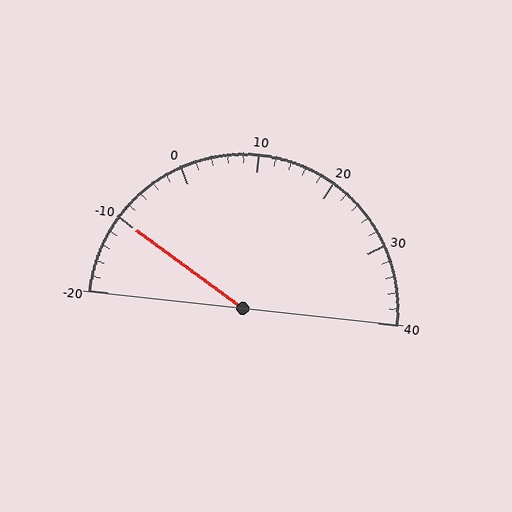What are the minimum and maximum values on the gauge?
The gauge ranges from -20 to 40.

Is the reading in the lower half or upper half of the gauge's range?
The reading is in the lower half of the range (-20 to 40).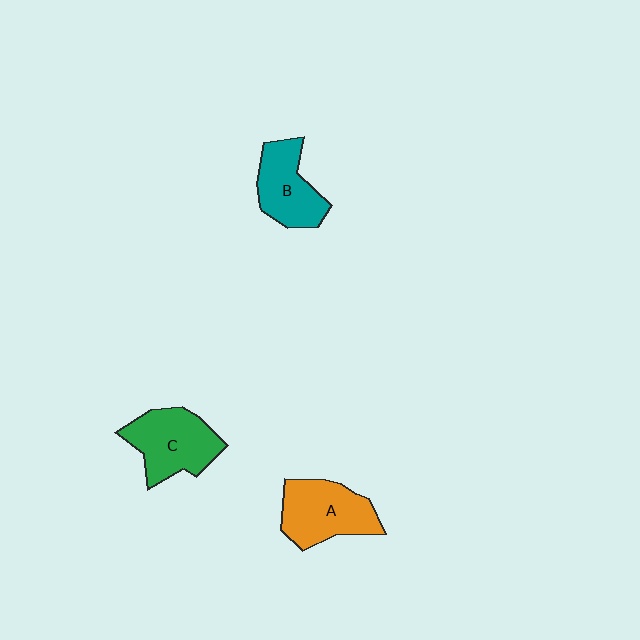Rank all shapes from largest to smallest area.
From largest to smallest: C (green), A (orange), B (teal).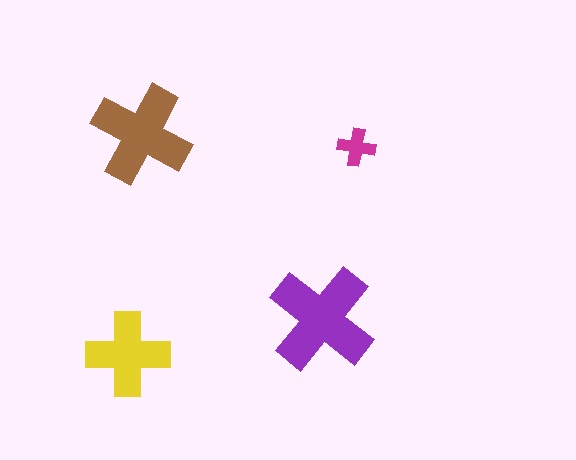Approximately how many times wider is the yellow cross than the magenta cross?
About 2 times wider.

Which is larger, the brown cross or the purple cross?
The purple one.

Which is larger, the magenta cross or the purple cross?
The purple one.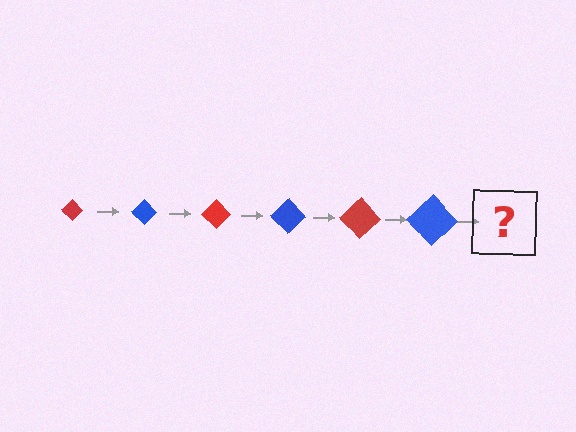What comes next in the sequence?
The next element should be a red diamond, larger than the previous one.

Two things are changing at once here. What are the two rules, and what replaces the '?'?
The two rules are that the diamond grows larger each step and the color cycles through red and blue. The '?' should be a red diamond, larger than the previous one.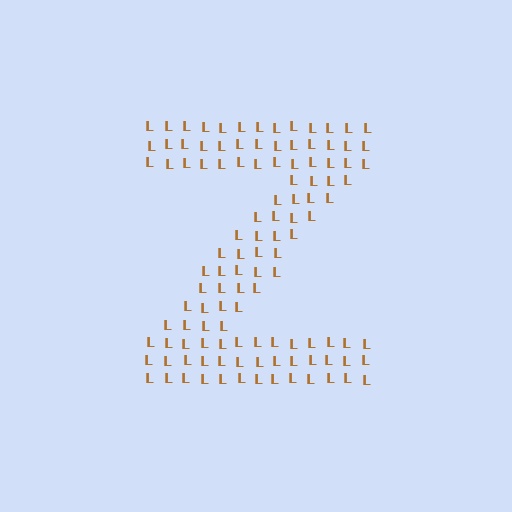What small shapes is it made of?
It is made of small letter L's.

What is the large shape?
The large shape is the letter Z.